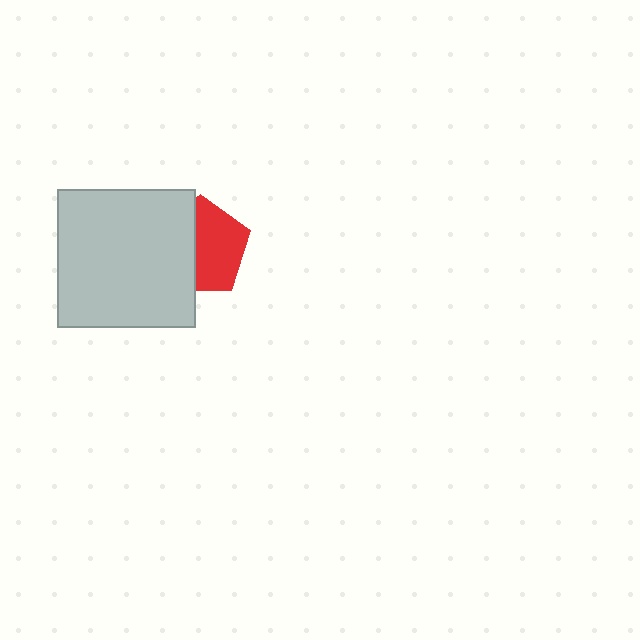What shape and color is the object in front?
The object in front is a light gray square.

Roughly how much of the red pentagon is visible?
About half of it is visible (roughly 57%).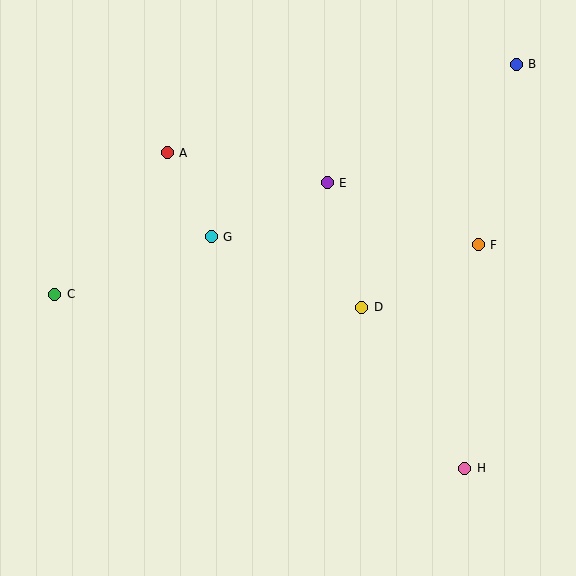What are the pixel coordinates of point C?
Point C is at (55, 294).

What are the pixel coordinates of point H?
Point H is at (465, 468).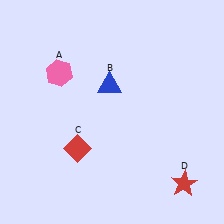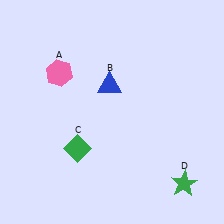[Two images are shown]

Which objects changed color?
C changed from red to green. D changed from red to green.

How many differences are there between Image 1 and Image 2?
There are 2 differences between the two images.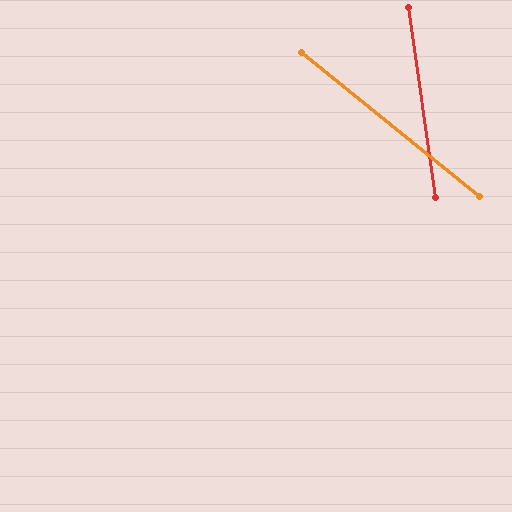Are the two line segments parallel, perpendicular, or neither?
Neither parallel nor perpendicular — they differ by about 43°.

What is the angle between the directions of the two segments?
Approximately 43 degrees.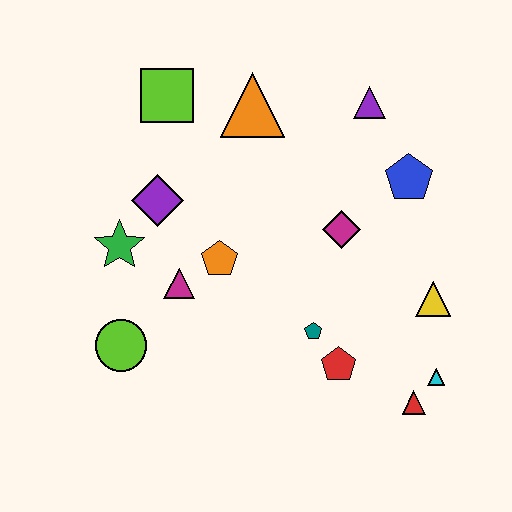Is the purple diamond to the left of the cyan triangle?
Yes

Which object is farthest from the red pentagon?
The lime square is farthest from the red pentagon.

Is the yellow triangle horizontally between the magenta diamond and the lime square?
No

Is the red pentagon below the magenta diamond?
Yes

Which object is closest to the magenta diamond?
The blue pentagon is closest to the magenta diamond.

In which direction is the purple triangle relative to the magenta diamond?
The purple triangle is above the magenta diamond.